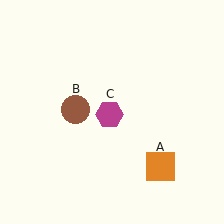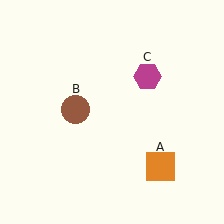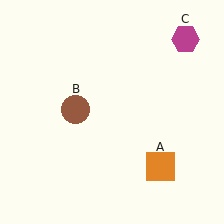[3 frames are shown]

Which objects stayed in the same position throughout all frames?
Orange square (object A) and brown circle (object B) remained stationary.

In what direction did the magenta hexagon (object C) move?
The magenta hexagon (object C) moved up and to the right.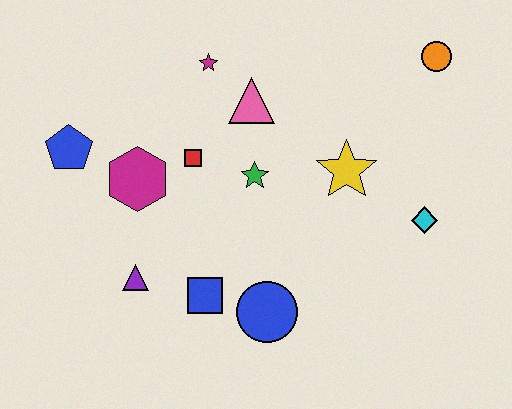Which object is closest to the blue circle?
The blue square is closest to the blue circle.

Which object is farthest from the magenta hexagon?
The orange circle is farthest from the magenta hexagon.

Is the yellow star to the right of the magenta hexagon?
Yes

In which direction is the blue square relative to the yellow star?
The blue square is to the left of the yellow star.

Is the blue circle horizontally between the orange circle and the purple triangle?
Yes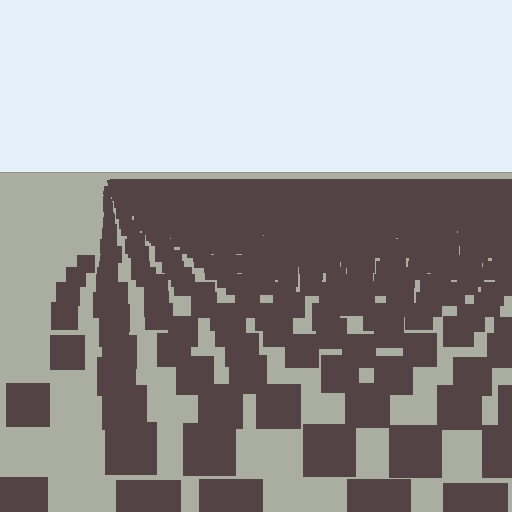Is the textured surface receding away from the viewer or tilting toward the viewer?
The surface is receding away from the viewer. Texture elements get smaller and denser toward the top.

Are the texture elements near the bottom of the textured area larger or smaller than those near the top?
Larger. Near the bottom, elements are closer to the viewer and appear at a bigger on-screen size.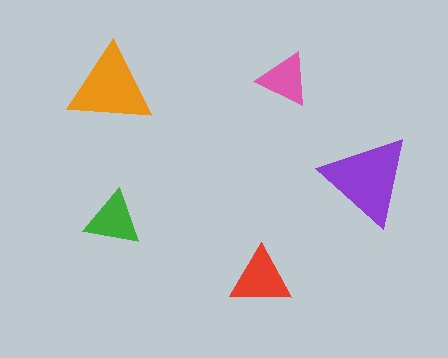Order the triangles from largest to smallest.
the purple one, the orange one, the red one, the green one, the pink one.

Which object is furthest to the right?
The purple triangle is rightmost.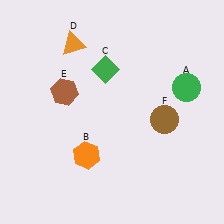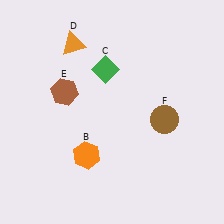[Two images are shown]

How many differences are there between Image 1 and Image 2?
There is 1 difference between the two images.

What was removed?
The green circle (A) was removed in Image 2.